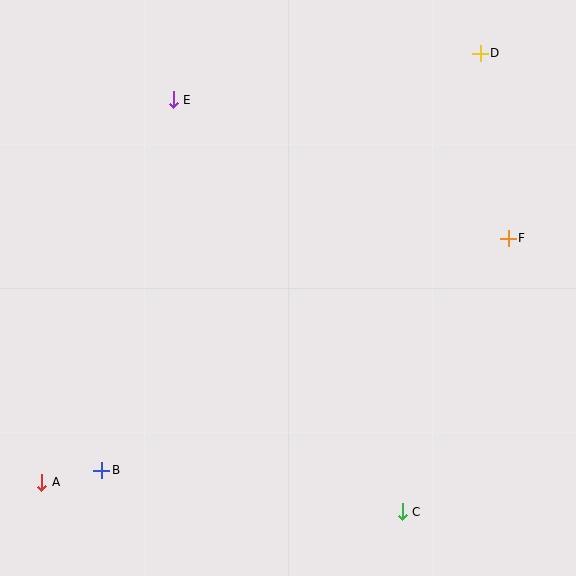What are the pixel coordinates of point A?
Point A is at (42, 482).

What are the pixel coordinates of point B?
Point B is at (102, 470).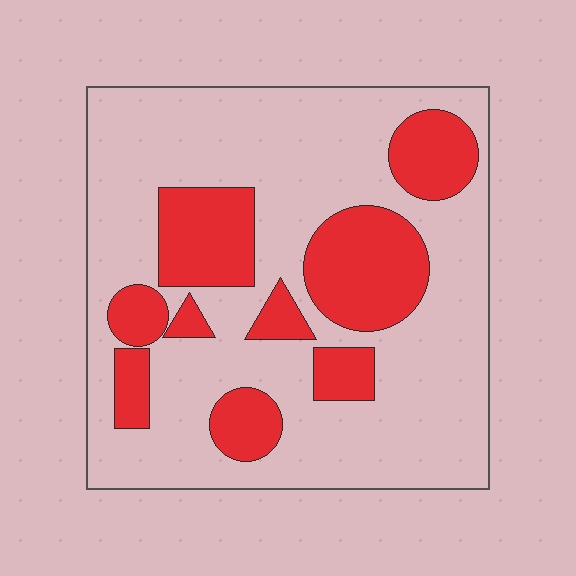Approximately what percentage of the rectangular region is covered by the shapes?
Approximately 30%.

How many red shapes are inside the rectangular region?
9.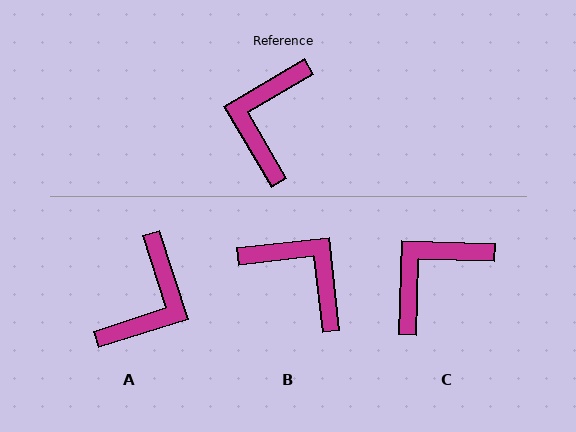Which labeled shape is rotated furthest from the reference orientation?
A, about 167 degrees away.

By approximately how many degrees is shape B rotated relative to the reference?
Approximately 114 degrees clockwise.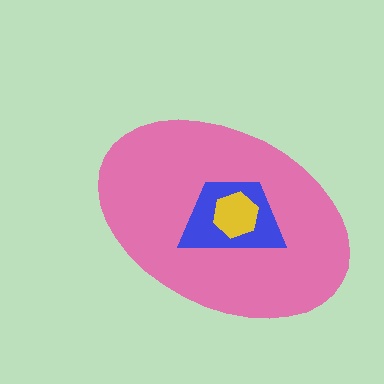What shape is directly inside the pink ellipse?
The blue trapezoid.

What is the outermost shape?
The pink ellipse.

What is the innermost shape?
The yellow hexagon.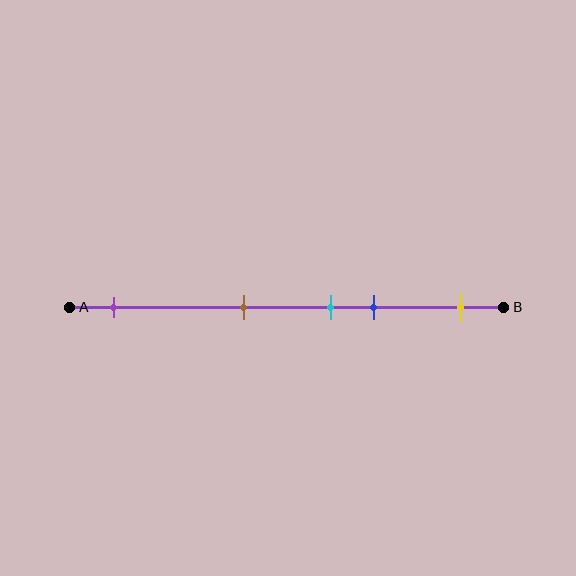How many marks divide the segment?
There are 5 marks dividing the segment.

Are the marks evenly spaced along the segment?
No, the marks are not evenly spaced.